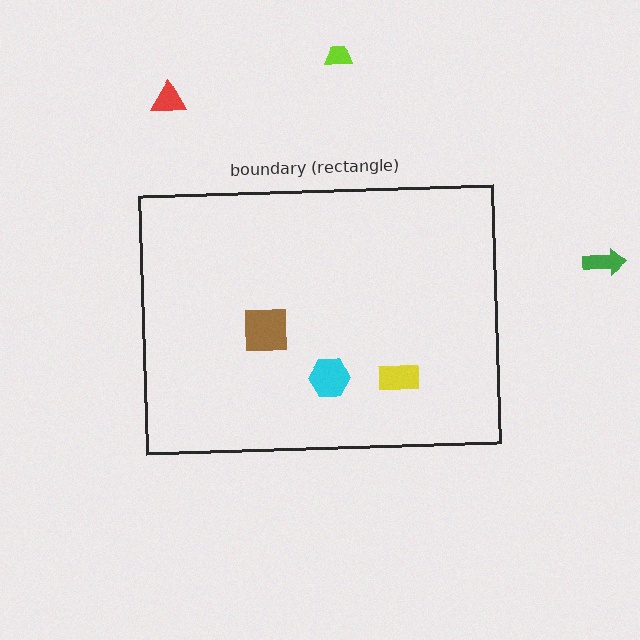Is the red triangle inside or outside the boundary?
Outside.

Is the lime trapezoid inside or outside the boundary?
Outside.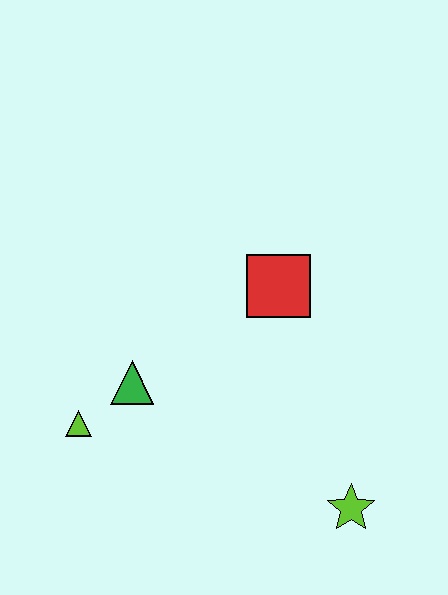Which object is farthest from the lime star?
The lime triangle is farthest from the lime star.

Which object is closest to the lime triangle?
The green triangle is closest to the lime triangle.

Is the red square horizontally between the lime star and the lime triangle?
Yes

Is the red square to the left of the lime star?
Yes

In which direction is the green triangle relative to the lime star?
The green triangle is to the left of the lime star.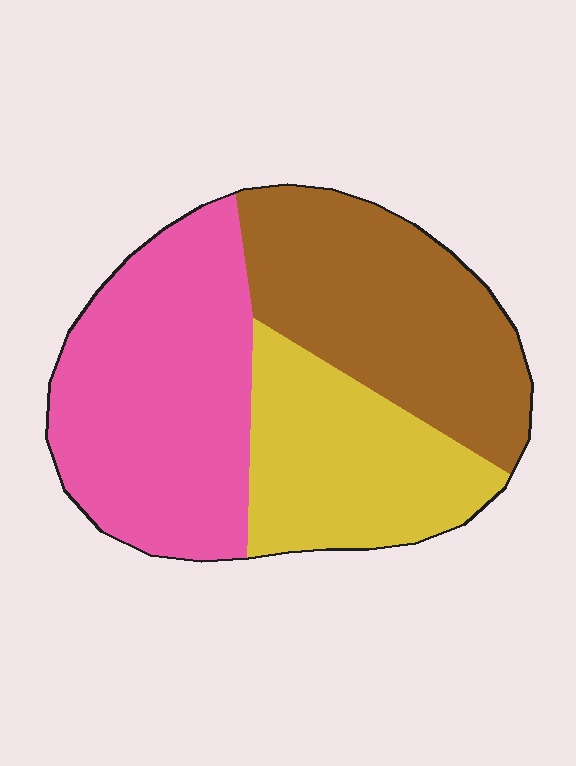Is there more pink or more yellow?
Pink.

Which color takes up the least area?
Yellow, at roughly 25%.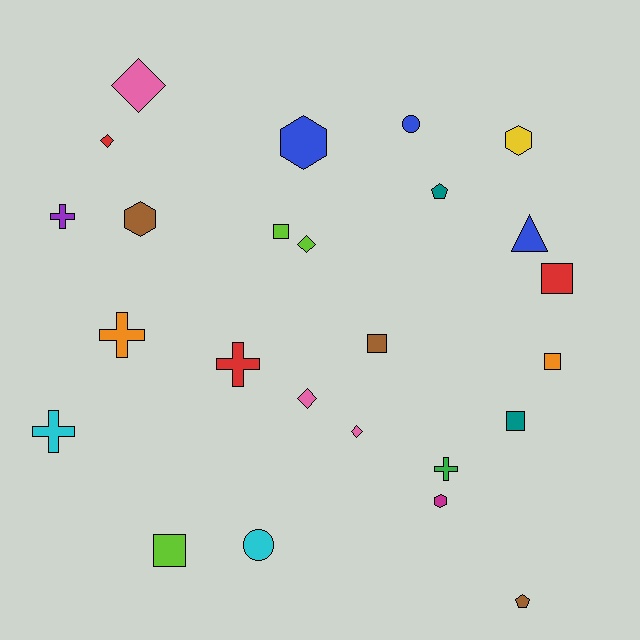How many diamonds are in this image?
There are 5 diamonds.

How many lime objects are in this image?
There are 3 lime objects.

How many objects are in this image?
There are 25 objects.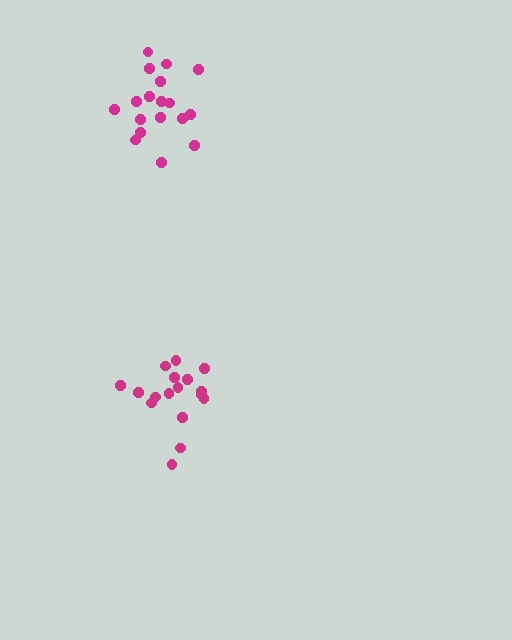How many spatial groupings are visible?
There are 2 spatial groupings.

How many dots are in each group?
Group 1: 18 dots, Group 2: 17 dots (35 total).